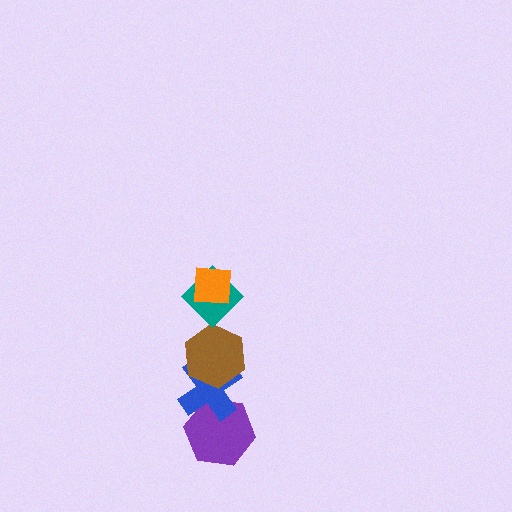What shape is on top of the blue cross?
The brown hexagon is on top of the blue cross.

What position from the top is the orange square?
The orange square is 1st from the top.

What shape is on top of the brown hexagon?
The teal diamond is on top of the brown hexagon.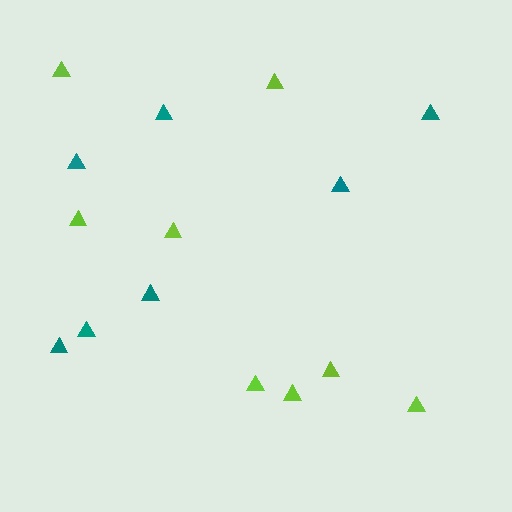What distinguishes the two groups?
There are 2 groups: one group of teal triangles (7) and one group of lime triangles (8).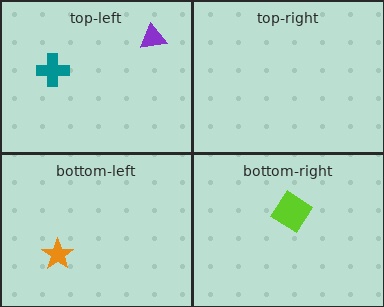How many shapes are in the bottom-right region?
1.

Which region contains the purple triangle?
The top-left region.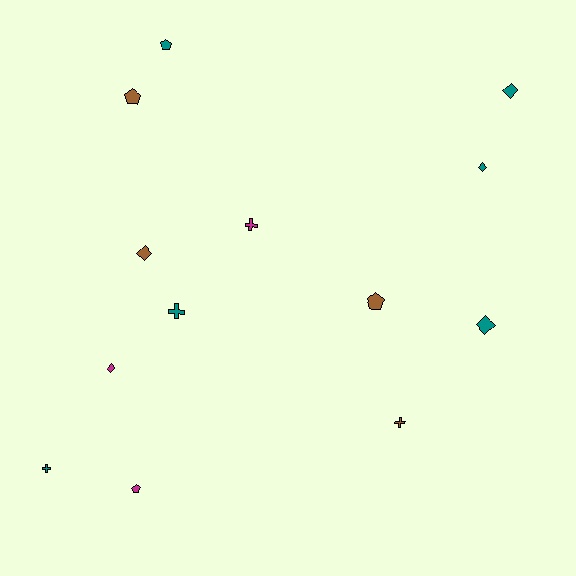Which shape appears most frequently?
Diamond, with 5 objects.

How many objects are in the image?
There are 13 objects.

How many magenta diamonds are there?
There is 1 magenta diamond.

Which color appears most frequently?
Teal, with 6 objects.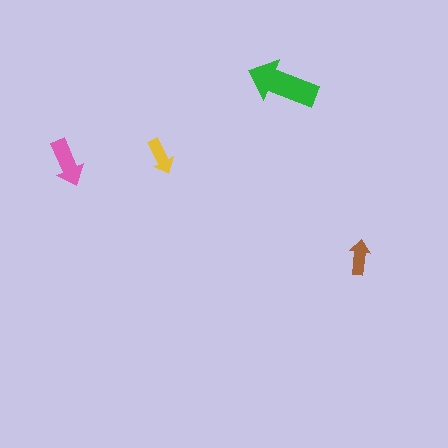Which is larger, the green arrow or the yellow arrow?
The green one.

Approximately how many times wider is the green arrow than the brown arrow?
About 2 times wider.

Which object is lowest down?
The brown arrow is bottommost.